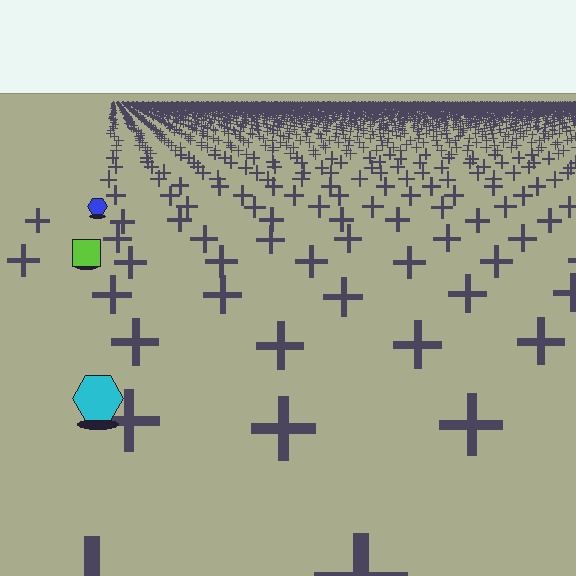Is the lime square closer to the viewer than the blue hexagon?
Yes. The lime square is closer — you can tell from the texture gradient: the ground texture is coarser near it.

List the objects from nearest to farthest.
From nearest to farthest: the cyan hexagon, the lime square, the blue hexagon.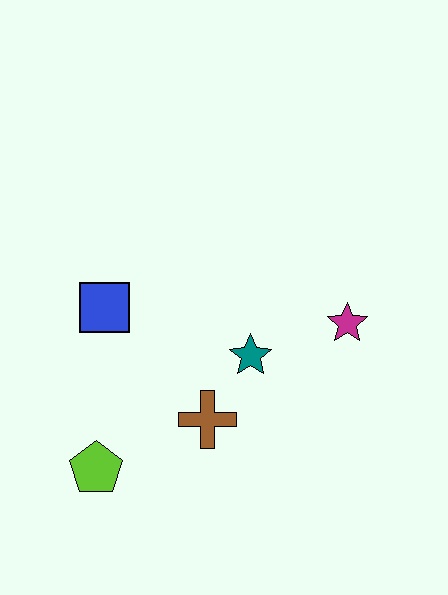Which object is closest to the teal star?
The brown cross is closest to the teal star.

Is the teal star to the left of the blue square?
No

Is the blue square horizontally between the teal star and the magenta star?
No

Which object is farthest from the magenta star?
The lime pentagon is farthest from the magenta star.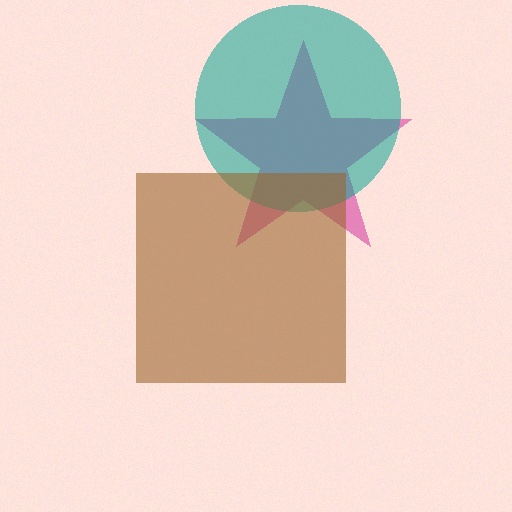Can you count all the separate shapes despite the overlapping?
Yes, there are 3 separate shapes.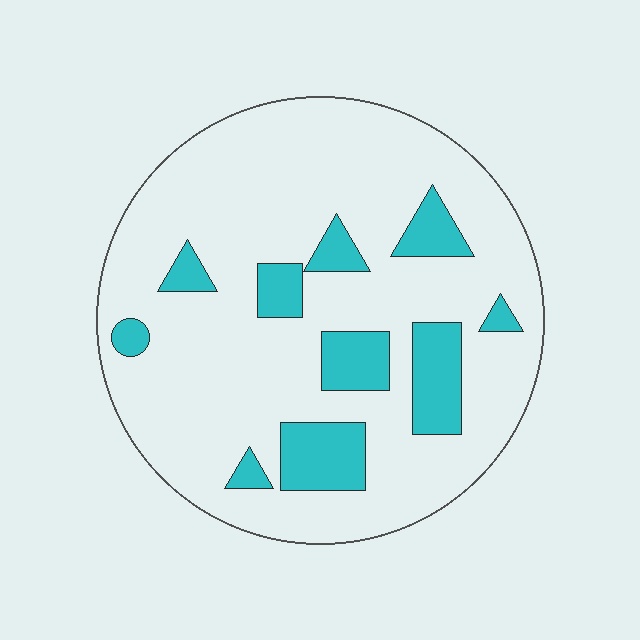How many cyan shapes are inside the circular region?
10.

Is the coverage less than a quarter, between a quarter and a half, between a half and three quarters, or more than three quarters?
Less than a quarter.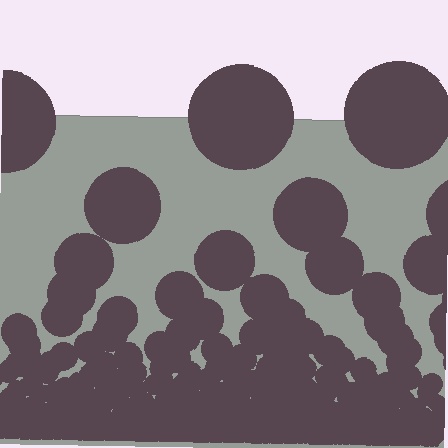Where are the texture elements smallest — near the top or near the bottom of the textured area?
Near the bottom.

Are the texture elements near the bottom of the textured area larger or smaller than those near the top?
Smaller. The gradient is inverted — elements near the bottom are smaller and denser.